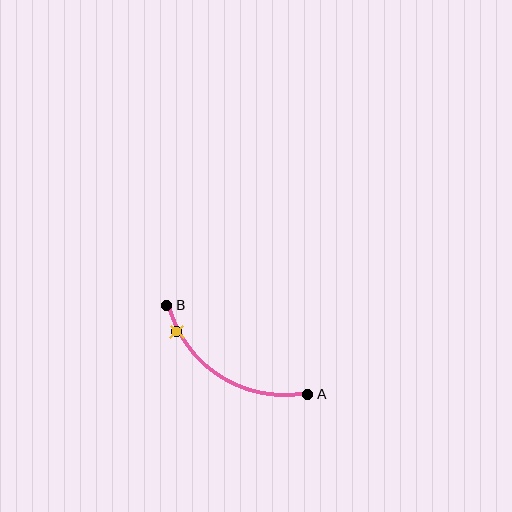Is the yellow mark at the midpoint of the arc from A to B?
No. The yellow mark lies on the arc but is closer to endpoint B. The arc midpoint would be at the point on the curve equidistant along the arc from both A and B.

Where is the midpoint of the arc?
The arc midpoint is the point on the curve farthest from the straight line joining A and B. It sits below that line.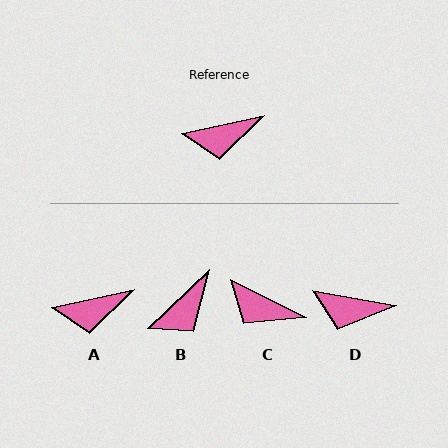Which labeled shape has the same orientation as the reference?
A.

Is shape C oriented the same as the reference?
No, it is off by about 39 degrees.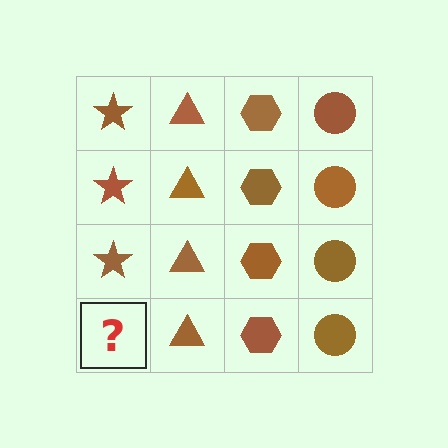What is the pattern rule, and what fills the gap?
The rule is that each column has a consistent shape. The gap should be filled with a brown star.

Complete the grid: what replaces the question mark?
The question mark should be replaced with a brown star.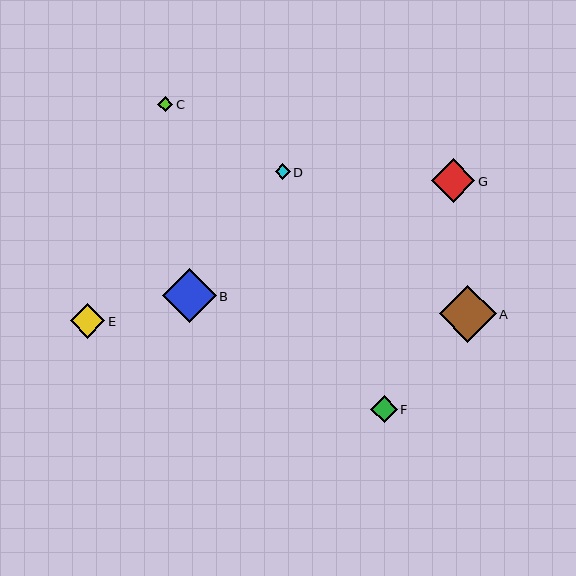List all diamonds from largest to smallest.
From largest to smallest: A, B, G, E, F, C, D.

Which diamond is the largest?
Diamond A is the largest with a size of approximately 57 pixels.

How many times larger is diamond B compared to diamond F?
Diamond B is approximately 2.0 times the size of diamond F.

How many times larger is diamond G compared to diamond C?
Diamond G is approximately 2.8 times the size of diamond C.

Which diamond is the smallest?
Diamond D is the smallest with a size of approximately 15 pixels.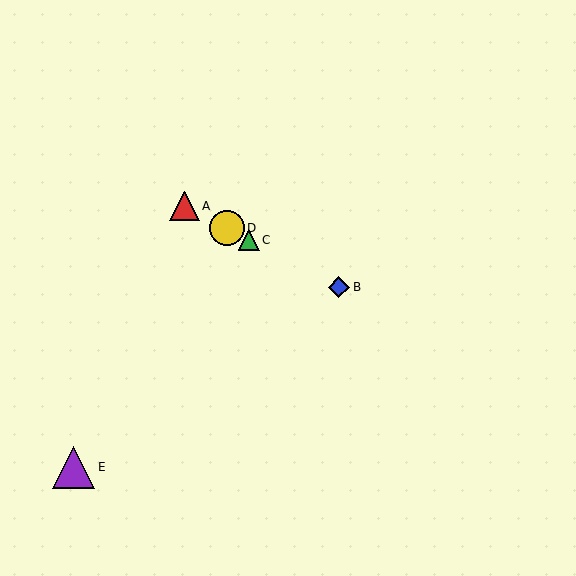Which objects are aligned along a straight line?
Objects A, B, C, D are aligned along a straight line.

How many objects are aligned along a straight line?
4 objects (A, B, C, D) are aligned along a straight line.